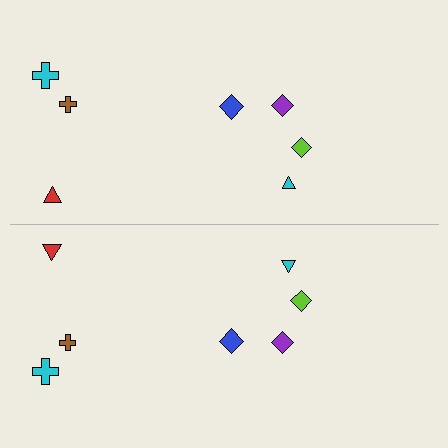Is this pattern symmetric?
Yes, this pattern has bilateral (reflection) symmetry.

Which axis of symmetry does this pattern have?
The pattern has a horizontal axis of symmetry running through the center of the image.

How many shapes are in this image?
There are 14 shapes in this image.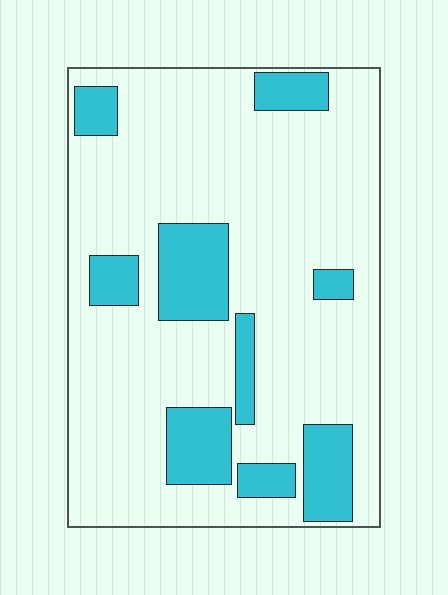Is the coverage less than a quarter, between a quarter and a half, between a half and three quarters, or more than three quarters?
Less than a quarter.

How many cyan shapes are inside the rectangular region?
9.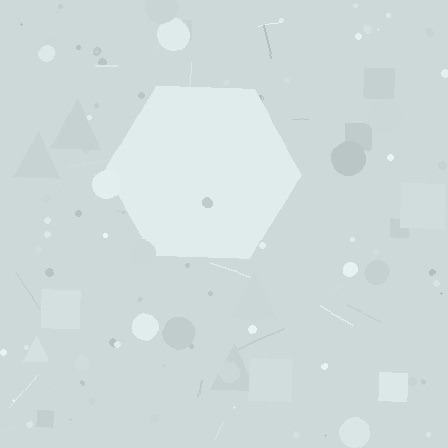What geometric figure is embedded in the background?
A hexagon is embedded in the background.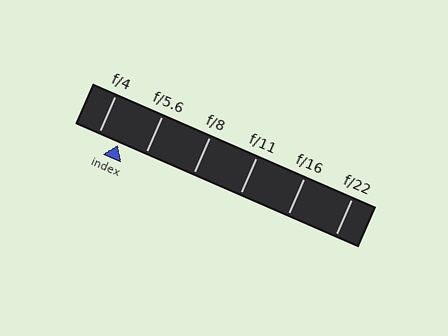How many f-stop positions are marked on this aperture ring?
There are 6 f-stop positions marked.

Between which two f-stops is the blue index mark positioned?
The index mark is between f/4 and f/5.6.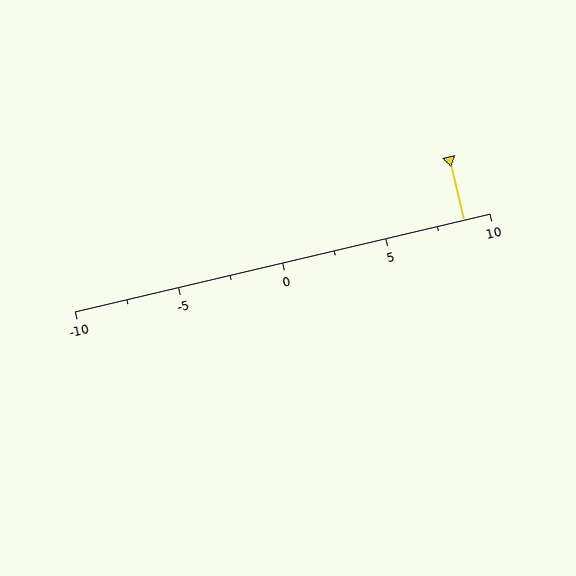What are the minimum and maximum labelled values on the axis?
The axis runs from -10 to 10.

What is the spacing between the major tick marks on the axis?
The major ticks are spaced 5 apart.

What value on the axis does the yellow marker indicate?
The marker indicates approximately 8.8.